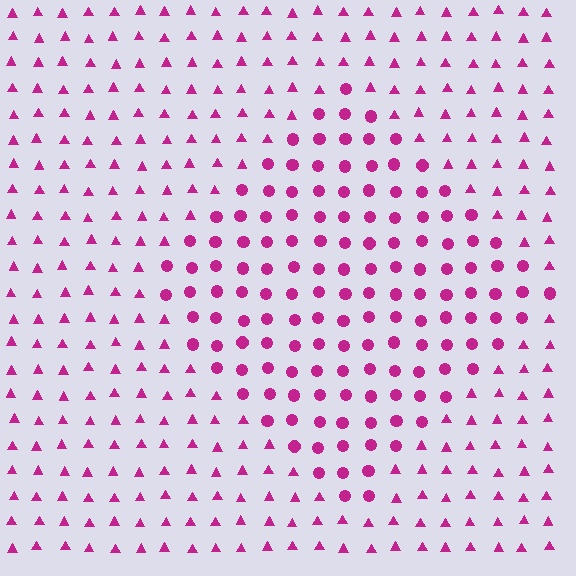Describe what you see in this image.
The image is filled with small magenta elements arranged in a uniform grid. A diamond-shaped region contains circles, while the surrounding area contains triangles. The boundary is defined purely by the change in element shape.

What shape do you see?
I see a diamond.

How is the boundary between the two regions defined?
The boundary is defined by a change in element shape: circles inside vs. triangles outside. All elements share the same color and spacing.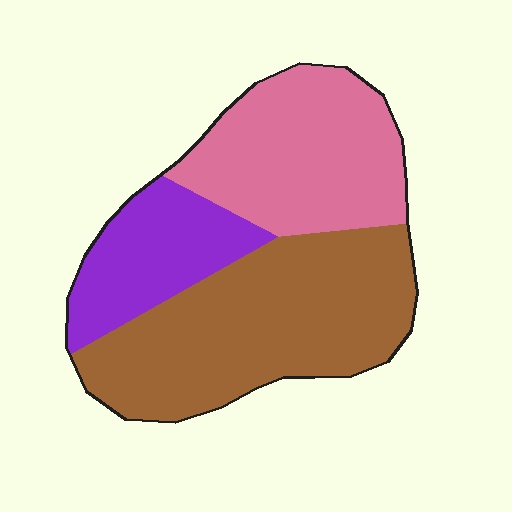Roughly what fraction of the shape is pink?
Pink covers roughly 35% of the shape.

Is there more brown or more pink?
Brown.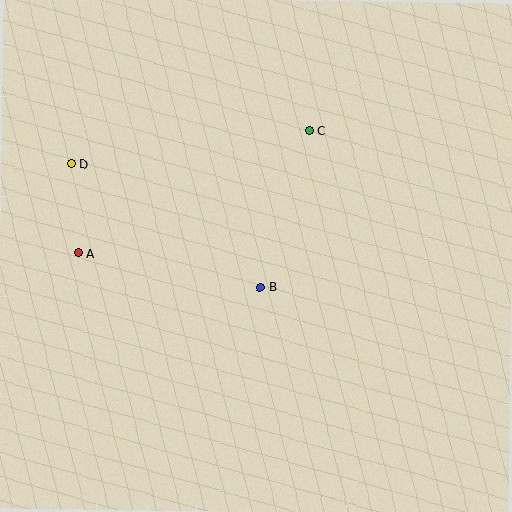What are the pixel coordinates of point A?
Point A is at (78, 253).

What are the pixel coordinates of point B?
Point B is at (260, 287).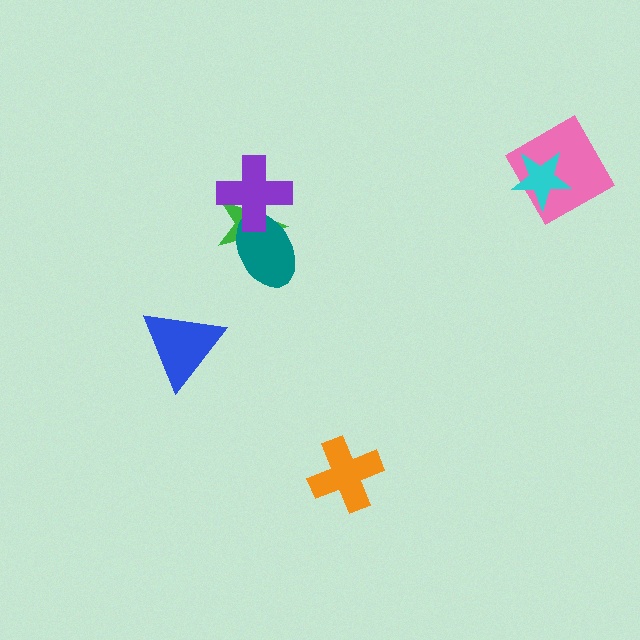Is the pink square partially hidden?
Yes, it is partially covered by another shape.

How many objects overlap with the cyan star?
1 object overlaps with the cyan star.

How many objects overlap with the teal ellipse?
2 objects overlap with the teal ellipse.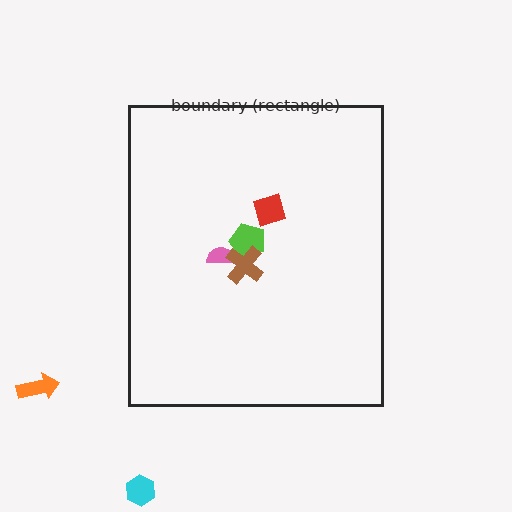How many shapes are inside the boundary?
4 inside, 2 outside.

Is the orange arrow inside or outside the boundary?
Outside.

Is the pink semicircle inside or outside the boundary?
Inside.